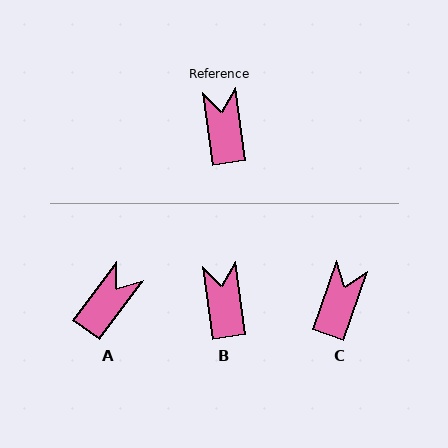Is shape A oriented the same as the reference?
No, it is off by about 45 degrees.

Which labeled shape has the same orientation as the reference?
B.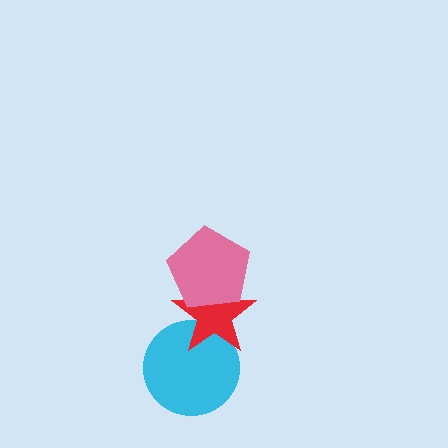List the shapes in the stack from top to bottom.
From top to bottom: the pink pentagon, the red star, the cyan circle.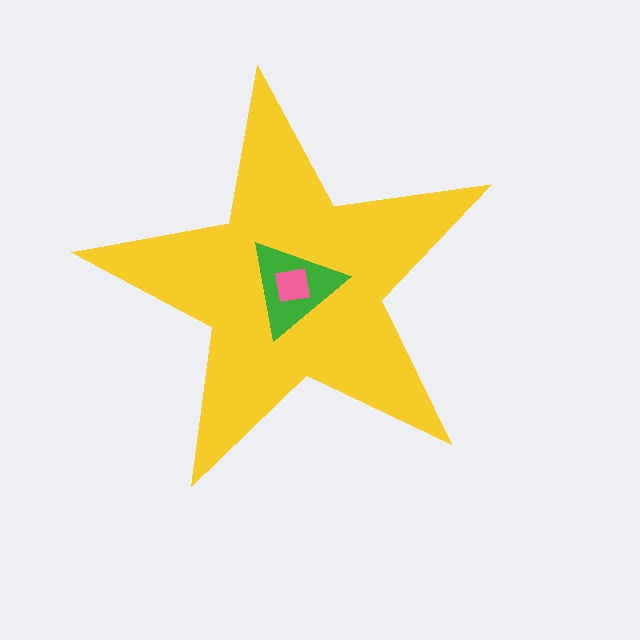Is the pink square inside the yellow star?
Yes.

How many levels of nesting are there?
3.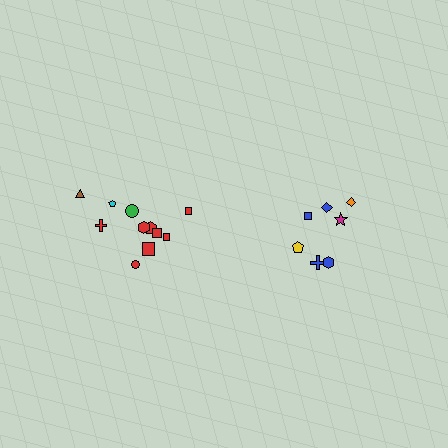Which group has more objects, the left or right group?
The left group.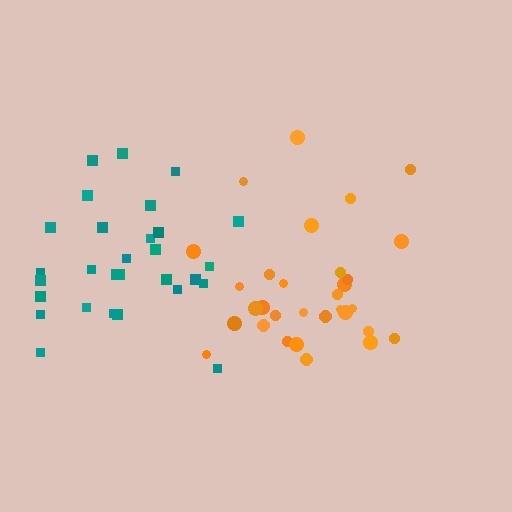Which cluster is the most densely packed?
Orange.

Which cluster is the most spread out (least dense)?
Teal.